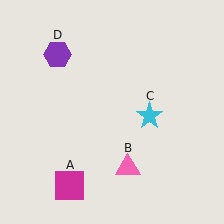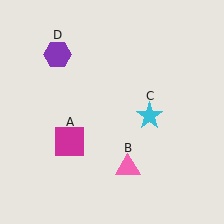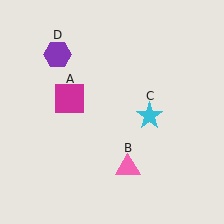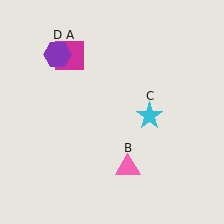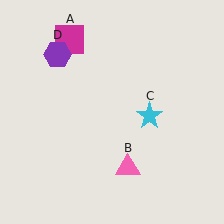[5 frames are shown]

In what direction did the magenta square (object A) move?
The magenta square (object A) moved up.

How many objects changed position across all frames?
1 object changed position: magenta square (object A).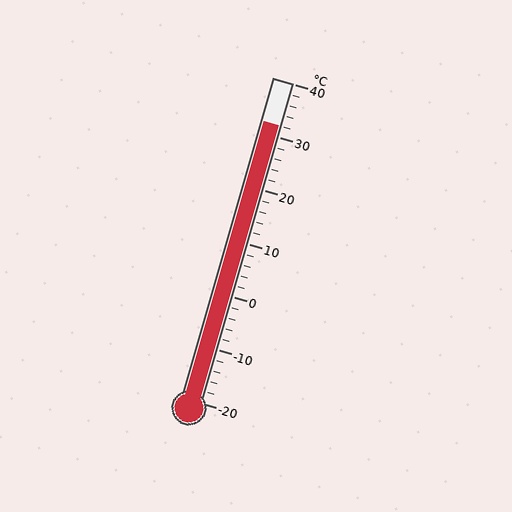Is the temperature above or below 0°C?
The temperature is above 0°C.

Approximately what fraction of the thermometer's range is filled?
The thermometer is filled to approximately 85% of its range.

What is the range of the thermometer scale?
The thermometer scale ranges from -20°C to 40°C.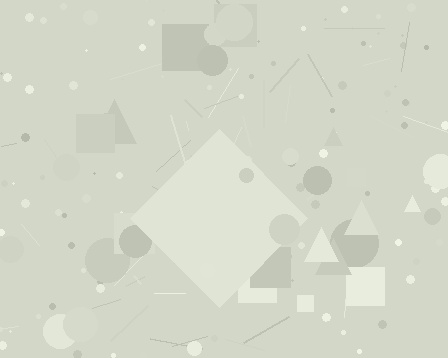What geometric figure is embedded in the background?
A diamond is embedded in the background.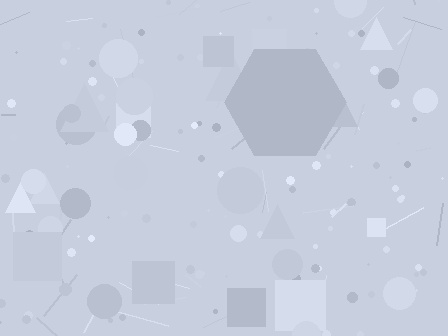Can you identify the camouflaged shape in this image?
The camouflaged shape is a hexagon.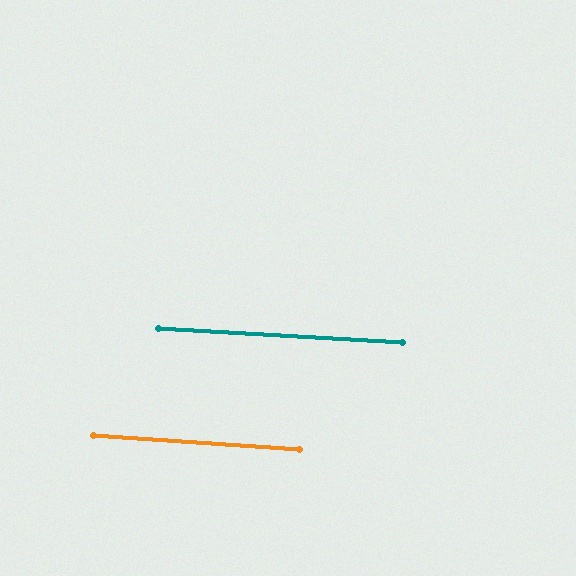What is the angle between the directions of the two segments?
Approximately 1 degree.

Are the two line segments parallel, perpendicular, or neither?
Parallel — their directions differ by only 0.8°.